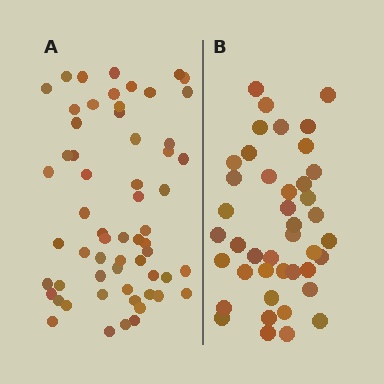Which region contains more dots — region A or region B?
Region A (the left region) has more dots.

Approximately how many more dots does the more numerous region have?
Region A has approximately 20 more dots than region B.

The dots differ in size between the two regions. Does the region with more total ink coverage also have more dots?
No. Region B has more total ink coverage because its dots are larger, but region A actually contains more individual dots. Total area can be misleading — the number of items is what matters here.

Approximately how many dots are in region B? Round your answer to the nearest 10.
About 40 dots. (The exact count is 42, which rounds to 40.)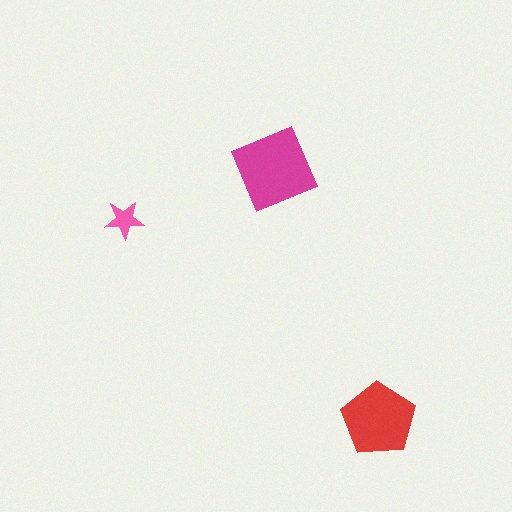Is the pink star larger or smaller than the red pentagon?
Smaller.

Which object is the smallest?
The pink star.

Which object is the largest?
The magenta square.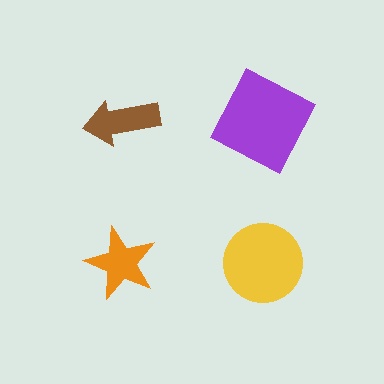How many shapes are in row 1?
2 shapes.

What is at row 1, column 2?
A purple square.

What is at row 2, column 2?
A yellow circle.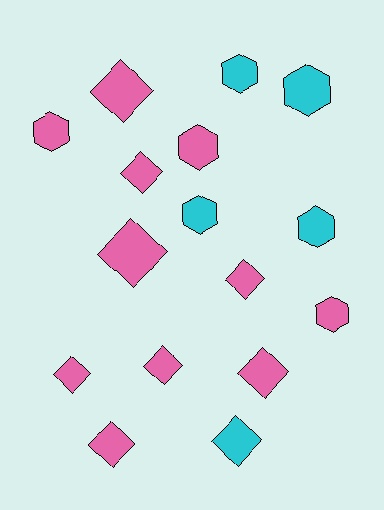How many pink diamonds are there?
There are 8 pink diamonds.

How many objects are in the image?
There are 16 objects.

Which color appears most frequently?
Pink, with 11 objects.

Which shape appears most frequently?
Diamond, with 9 objects.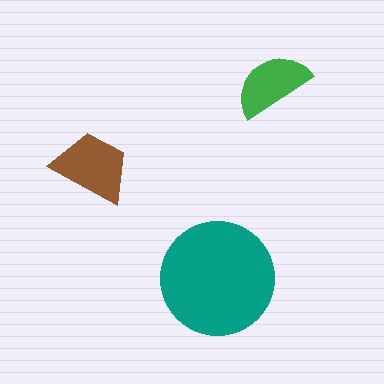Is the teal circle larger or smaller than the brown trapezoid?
Larger.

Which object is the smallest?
The green semicircle.